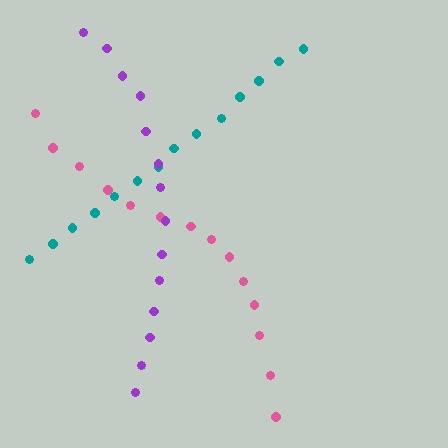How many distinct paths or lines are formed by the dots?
There are 3 distinct paths.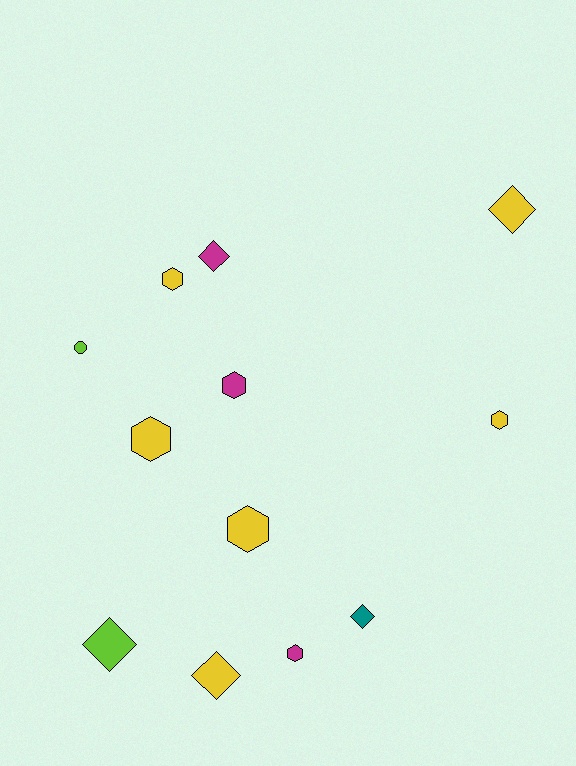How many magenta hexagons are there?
There are 2 magenta hexagons.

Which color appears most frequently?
Yellow, with 6 objects.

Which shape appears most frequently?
Hexagon, with 6 objects.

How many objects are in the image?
There are 12 objects.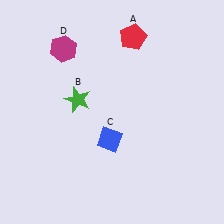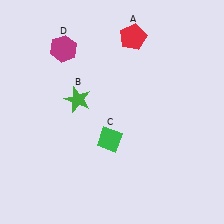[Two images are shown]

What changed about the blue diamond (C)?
In Image 1, C is blue. In Image 2, it changed to green.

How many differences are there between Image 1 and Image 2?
There is 1 difference between the two images.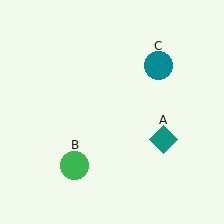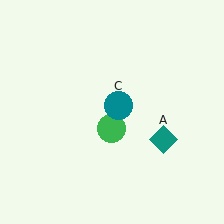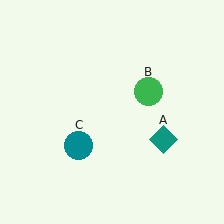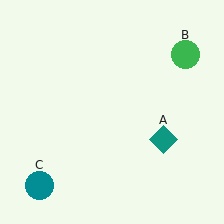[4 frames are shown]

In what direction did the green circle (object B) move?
The green circle (object B) moved up and to the right.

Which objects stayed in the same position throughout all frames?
Teal diamond (object A) remained stationary.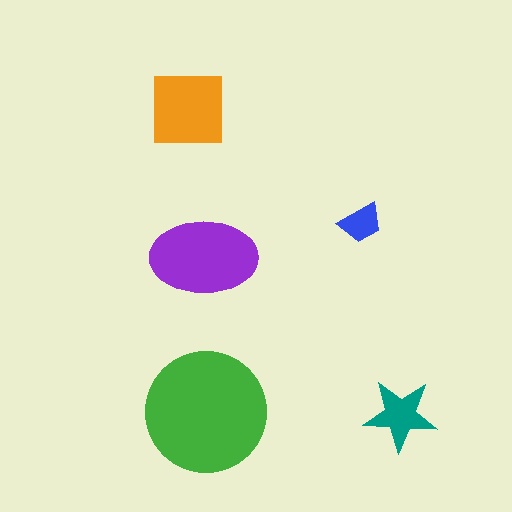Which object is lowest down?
The teal star is bottommost.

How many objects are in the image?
There are 5 objects in the image.